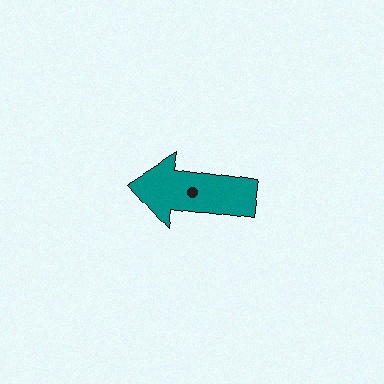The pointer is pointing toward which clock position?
Roughly 9 o'clock.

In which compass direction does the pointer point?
West.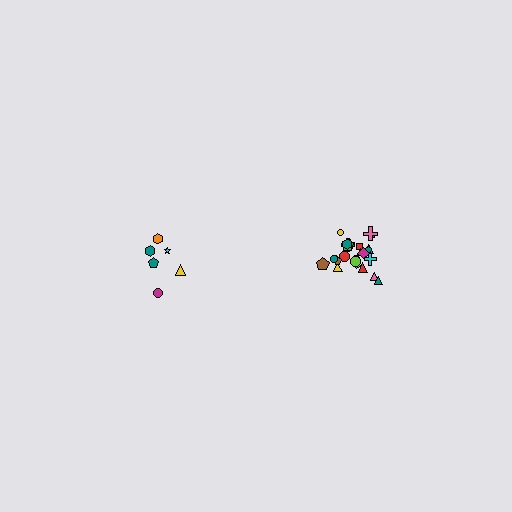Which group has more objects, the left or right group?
The right group.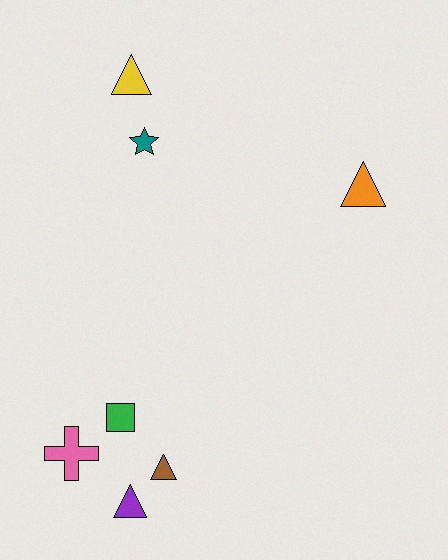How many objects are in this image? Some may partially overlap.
There are 7 objects.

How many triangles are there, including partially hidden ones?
There are 4 triangles.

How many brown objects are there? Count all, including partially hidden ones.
There is 1 brown object.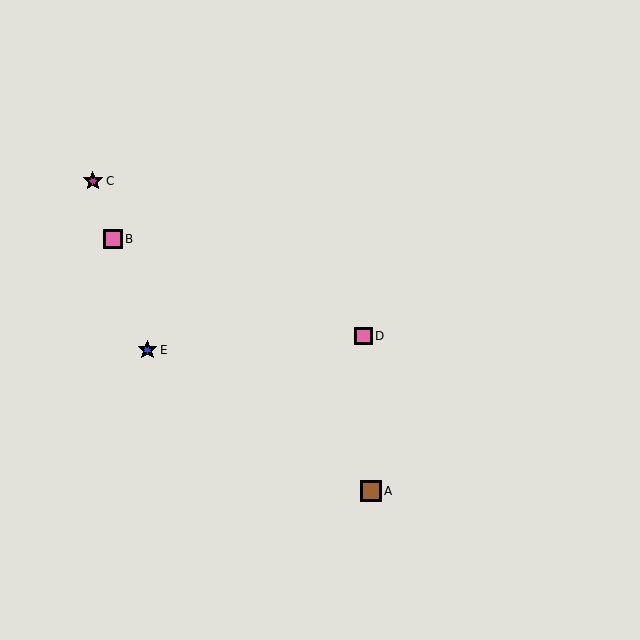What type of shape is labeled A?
Shape A is a brown square.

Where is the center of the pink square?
The center of the pink square is at (113, 239).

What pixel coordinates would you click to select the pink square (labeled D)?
Click at (364, 336) to select the pink square D.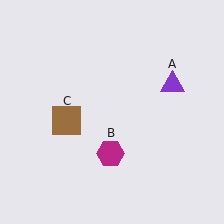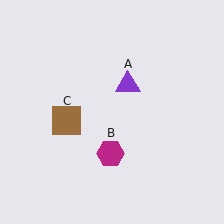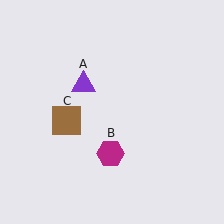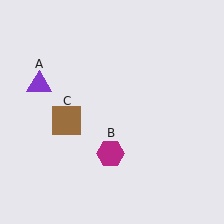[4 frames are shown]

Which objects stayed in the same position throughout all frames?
Magenta hexagon (object B) and brown square (object C) remained stationary.